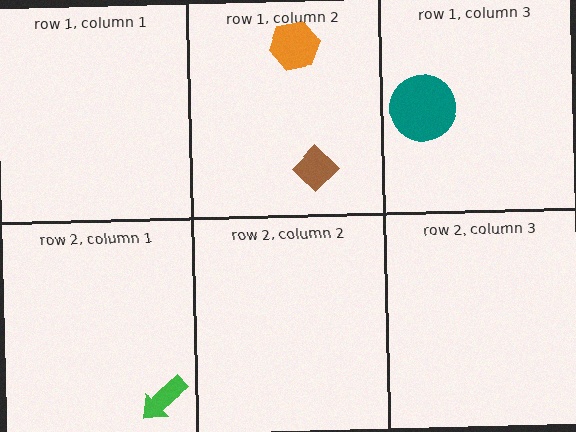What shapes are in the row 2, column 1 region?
The green arrow.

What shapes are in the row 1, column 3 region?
The teal circle.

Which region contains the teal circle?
The row 1, column 3 region.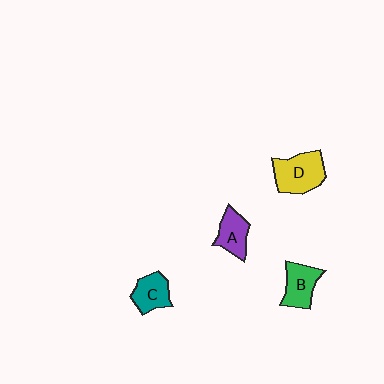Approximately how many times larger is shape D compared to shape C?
Approximately 1.5 times.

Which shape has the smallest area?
Shape A (purple).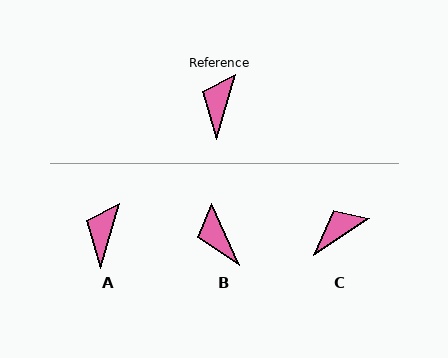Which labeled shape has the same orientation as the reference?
A.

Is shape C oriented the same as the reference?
No, it is off by about 40 degrees.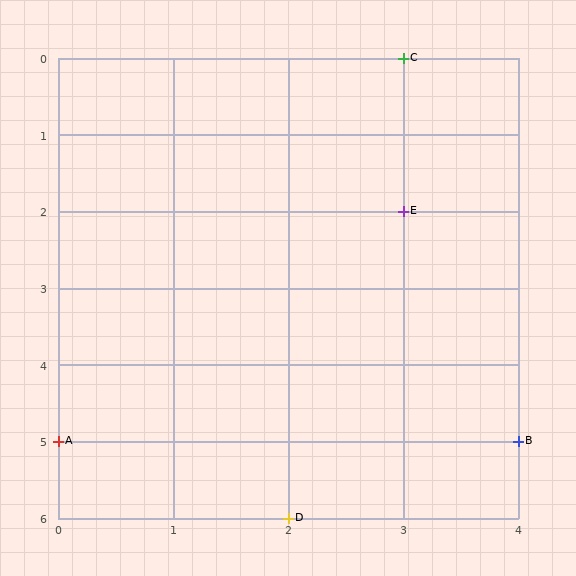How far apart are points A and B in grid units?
Points A and B are 4 columns apart.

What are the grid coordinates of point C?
Point C is at grid coordinates (3, 0).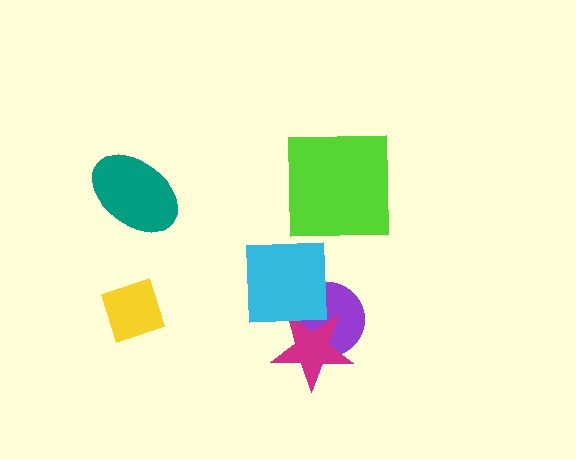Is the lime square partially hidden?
No, no other shape covers it.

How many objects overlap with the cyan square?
2 objects overlap with the cyan square.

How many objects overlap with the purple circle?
2 objects overlap with the purple circle.